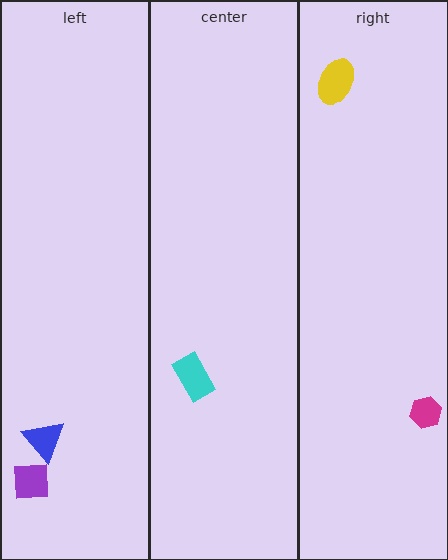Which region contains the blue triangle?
The left region.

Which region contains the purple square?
The left region.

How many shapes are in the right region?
2.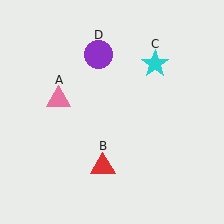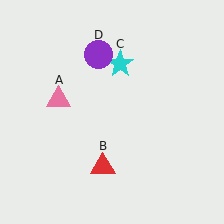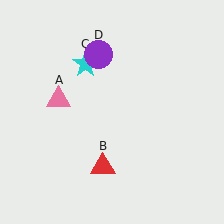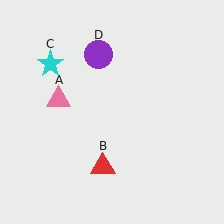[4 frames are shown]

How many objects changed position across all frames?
1 object changed position: cyan star (object C).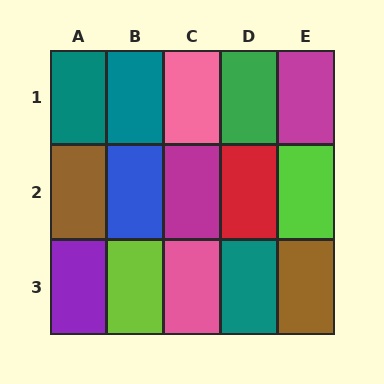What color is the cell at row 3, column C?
Pink.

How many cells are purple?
1 cell is purple.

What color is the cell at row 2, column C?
Magenta.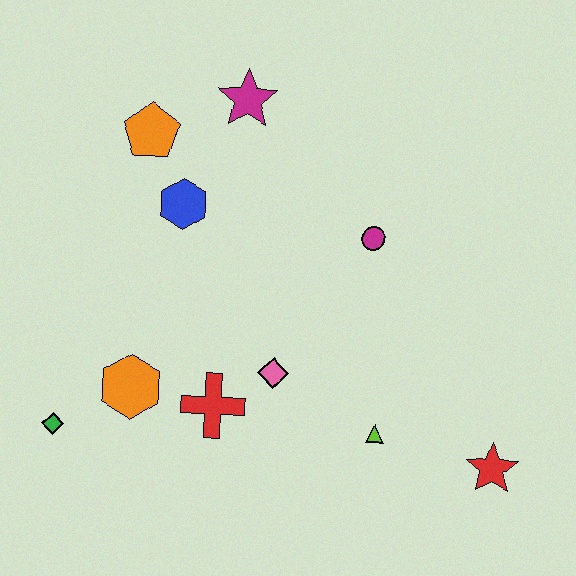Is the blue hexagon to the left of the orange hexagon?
No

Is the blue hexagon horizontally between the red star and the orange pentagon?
Yes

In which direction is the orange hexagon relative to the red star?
The orange hexagon is to the left of the red star.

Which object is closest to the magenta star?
The orange pentagon is closest to the magenta star.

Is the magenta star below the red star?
No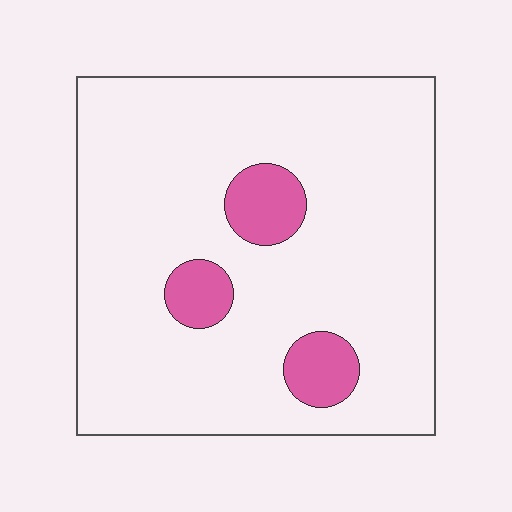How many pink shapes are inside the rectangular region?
3.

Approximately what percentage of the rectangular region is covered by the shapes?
Approximately 10%.